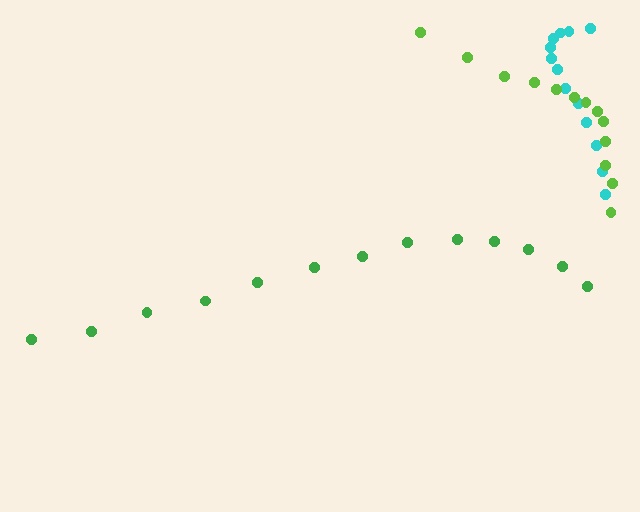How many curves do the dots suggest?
There are 3 distinct paths.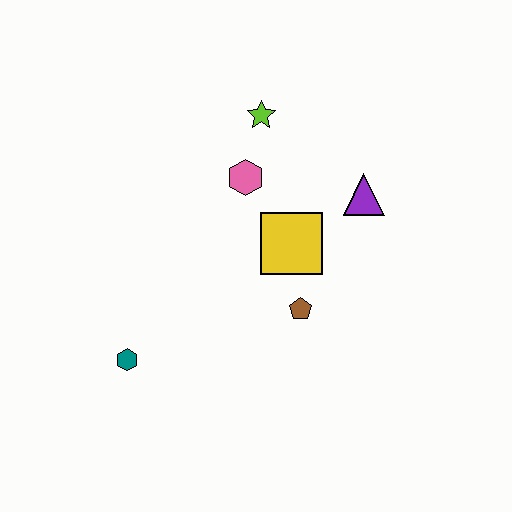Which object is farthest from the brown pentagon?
The lime star is farthest from the brown pentagon.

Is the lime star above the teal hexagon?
Yes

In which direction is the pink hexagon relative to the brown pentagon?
The pink hexagon is above the brown pentagon.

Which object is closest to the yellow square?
The brown pentagon is closest to the yellow square.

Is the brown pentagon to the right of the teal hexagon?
Yes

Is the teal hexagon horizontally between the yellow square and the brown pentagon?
No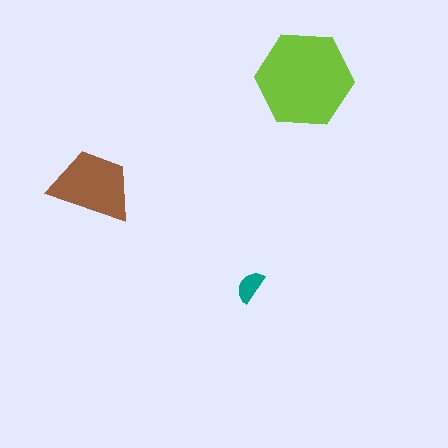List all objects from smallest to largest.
The teal semicircle, the brown trapezoid, the lime hexagon.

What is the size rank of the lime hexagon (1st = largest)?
1st.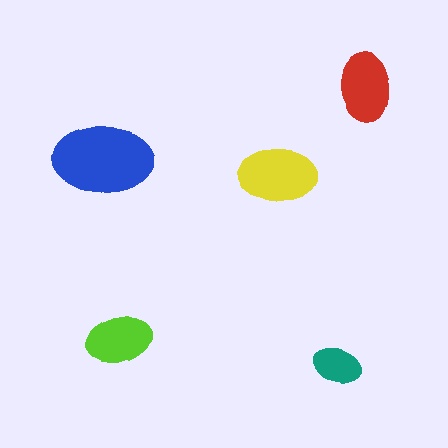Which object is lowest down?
The teal ellipse is bottommost.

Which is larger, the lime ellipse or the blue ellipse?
The blue one.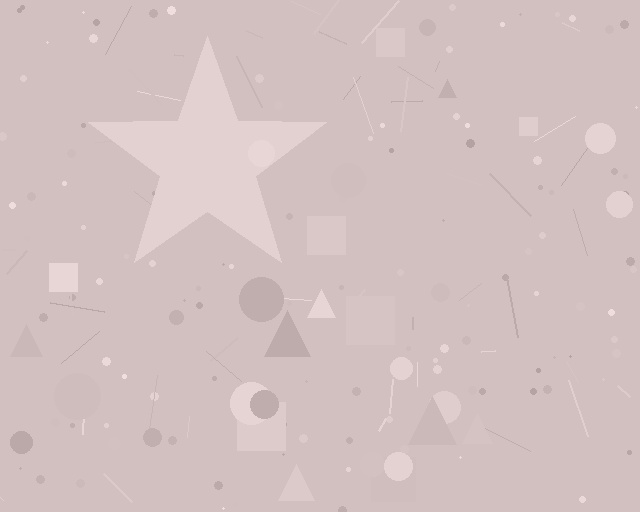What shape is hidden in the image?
A star is hidden in the image.